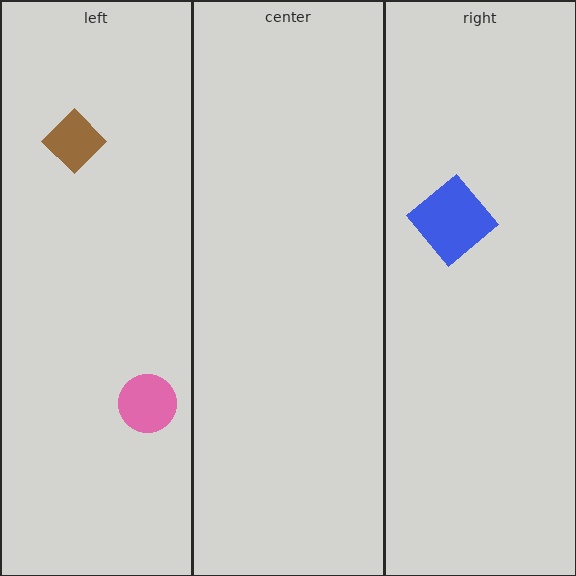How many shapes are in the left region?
2.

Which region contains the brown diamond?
The left region.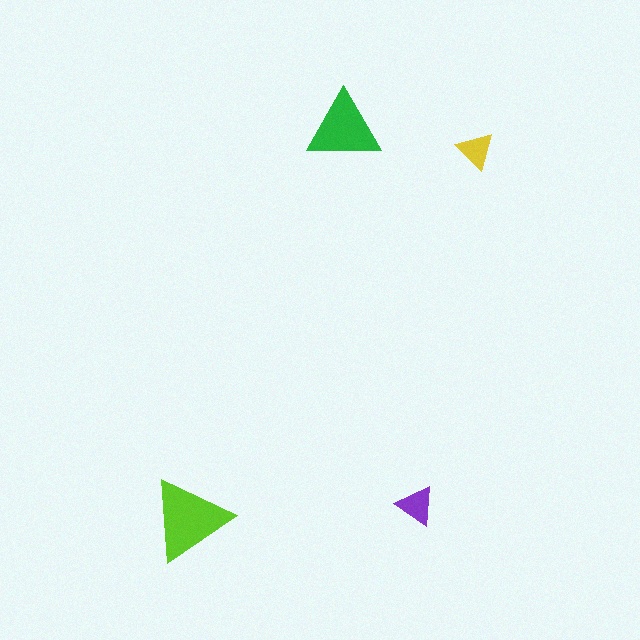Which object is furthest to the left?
The lime triangle is leftmost.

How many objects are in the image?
There are 4 objects in the image.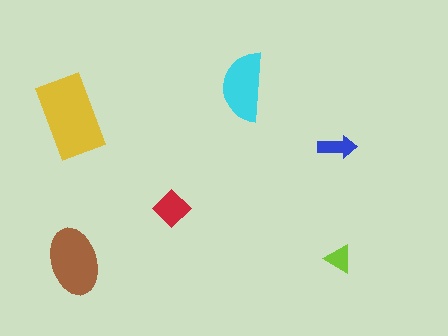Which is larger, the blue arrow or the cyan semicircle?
The cyan semicircle.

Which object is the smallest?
The lime triangle.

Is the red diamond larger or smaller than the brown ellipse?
Smaller.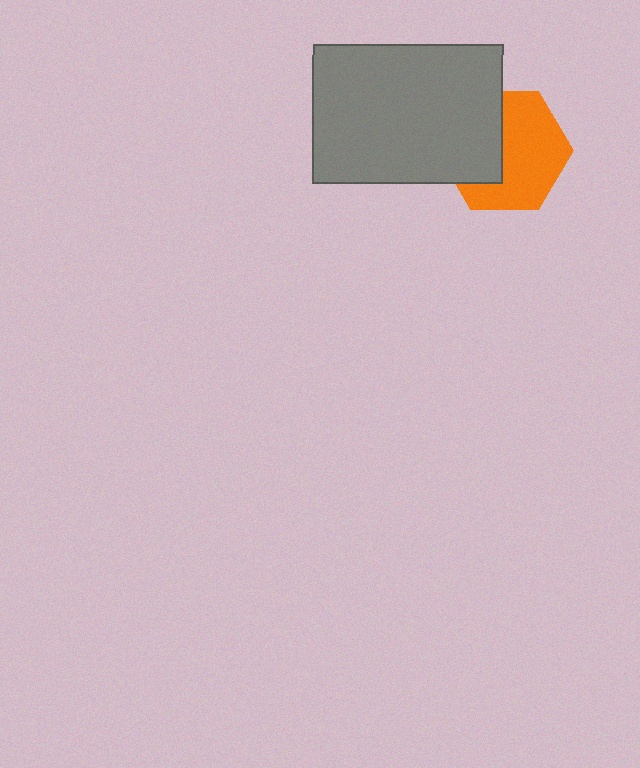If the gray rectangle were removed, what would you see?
You would see the complete orange hexagon.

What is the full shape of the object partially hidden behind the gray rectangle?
The partially hidden object is an orange hexagon.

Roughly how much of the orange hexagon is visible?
About half of it is visible (roughly 60%).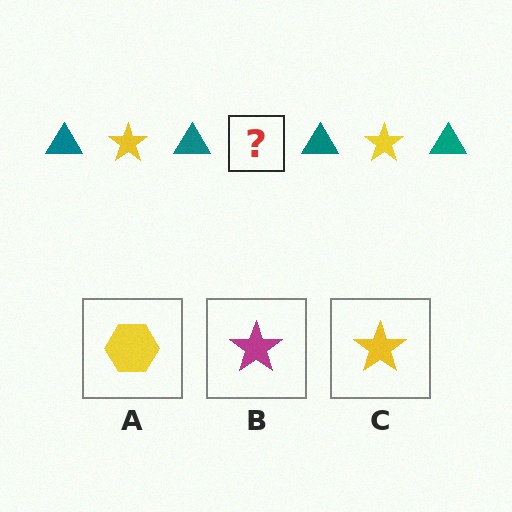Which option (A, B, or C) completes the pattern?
C.